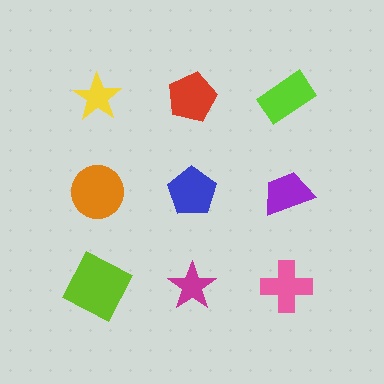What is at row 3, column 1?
A lime square.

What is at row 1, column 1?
A yellow star.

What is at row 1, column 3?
A lime rectangle.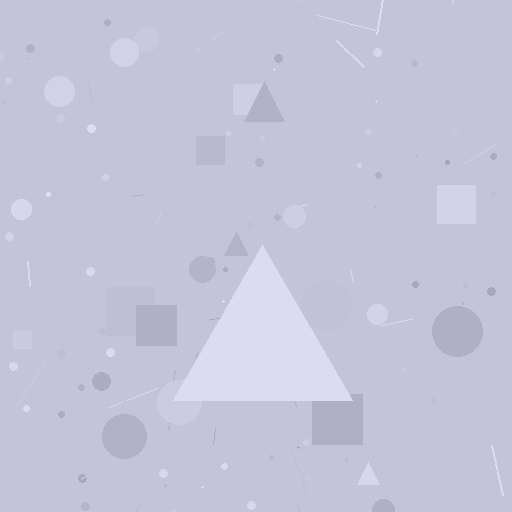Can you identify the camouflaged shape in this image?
The camouflaged shape is a triangle.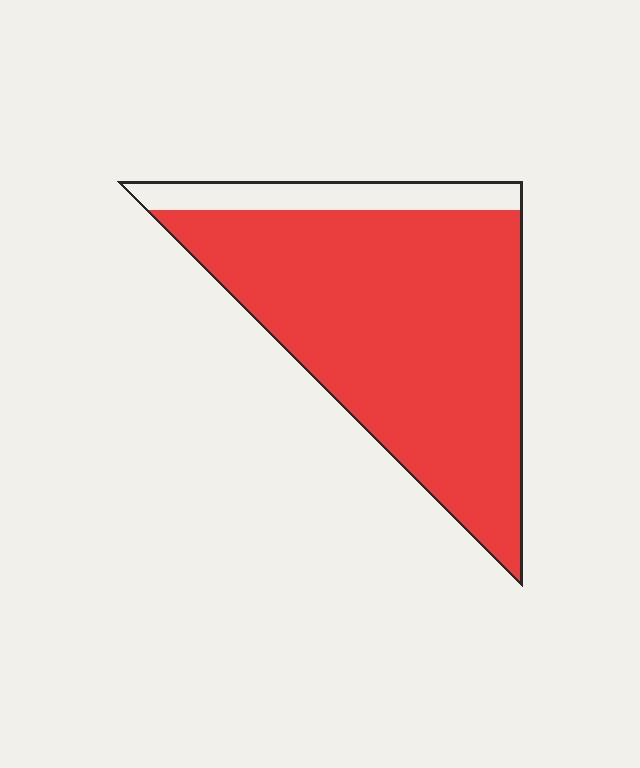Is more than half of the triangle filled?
Yes.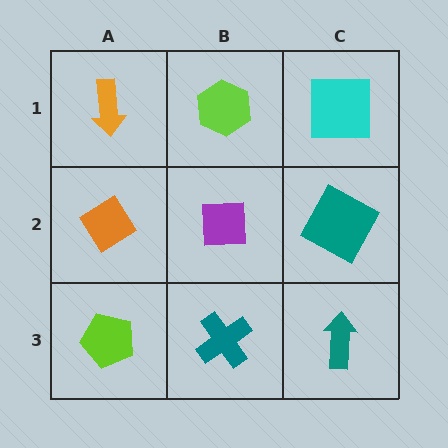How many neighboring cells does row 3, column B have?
3.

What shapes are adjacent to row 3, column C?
A teal square (row 2, column C), a teal cross (row 3, column B).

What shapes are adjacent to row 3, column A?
An orange diamond (row 2, column A), a teal cross (row 3, column B).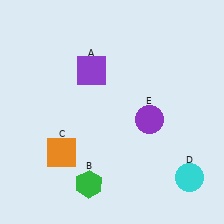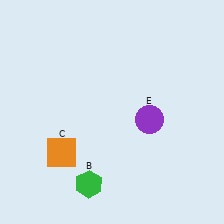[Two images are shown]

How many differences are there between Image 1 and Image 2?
There are 2 differences between the two images.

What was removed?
The cyan circle (D), the purple square (A) were removed in Image 2.